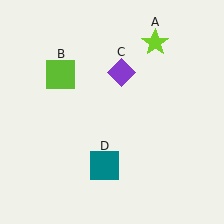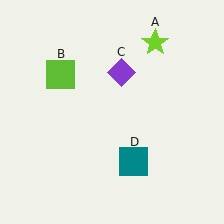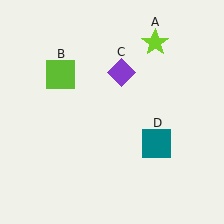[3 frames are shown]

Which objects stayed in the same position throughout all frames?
Lime star (object A) and lime square (object B) and purple diamond (object C) remained stationary.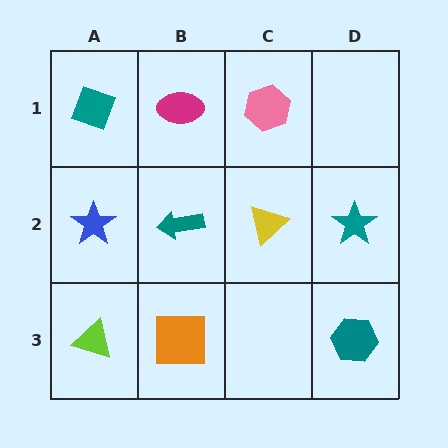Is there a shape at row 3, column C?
No, that cell is empty.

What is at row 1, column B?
A magenta ellipse.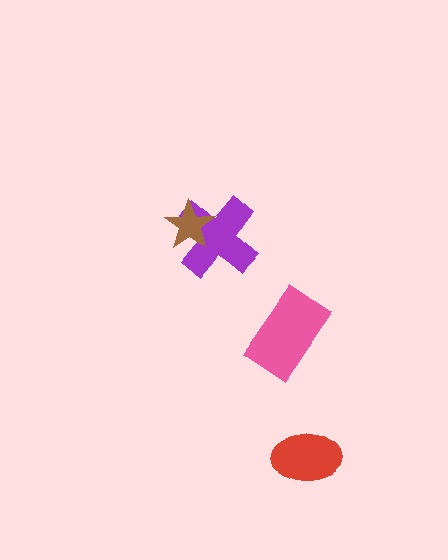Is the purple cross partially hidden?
Yes, it is partially covered by another shape.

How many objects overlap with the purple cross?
1 object overlaps with the purple cross.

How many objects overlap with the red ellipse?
0 objects overlap with the red ellipse.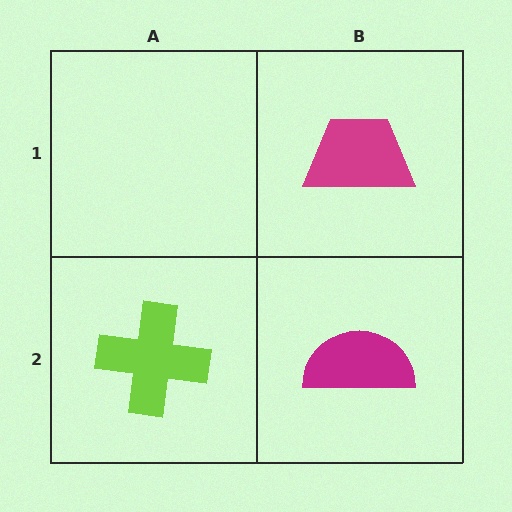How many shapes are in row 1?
1 shape.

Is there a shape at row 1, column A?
No, that cell is empty.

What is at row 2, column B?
A magenta semicircle.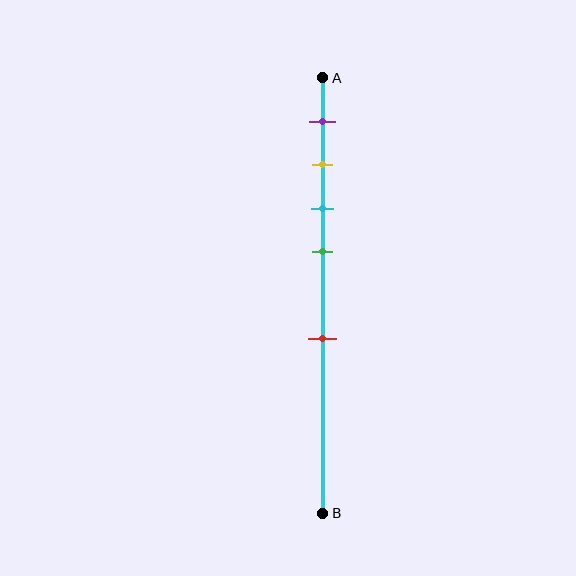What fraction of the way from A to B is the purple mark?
The purple mark is approximately 10% (0.1) of the way from A to B.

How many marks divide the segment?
There are 5 marks dividing the segment.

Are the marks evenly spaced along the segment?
No, the marks are not evenly spaced.